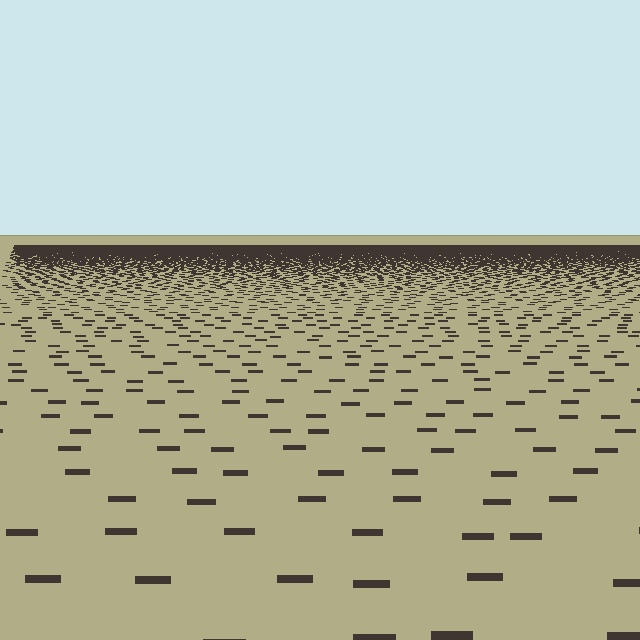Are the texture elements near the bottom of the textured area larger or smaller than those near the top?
Larger. Near the bottom, elements are closer to the viewer and appear at a bigger on-screen size.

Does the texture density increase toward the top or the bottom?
Density increases toward the top.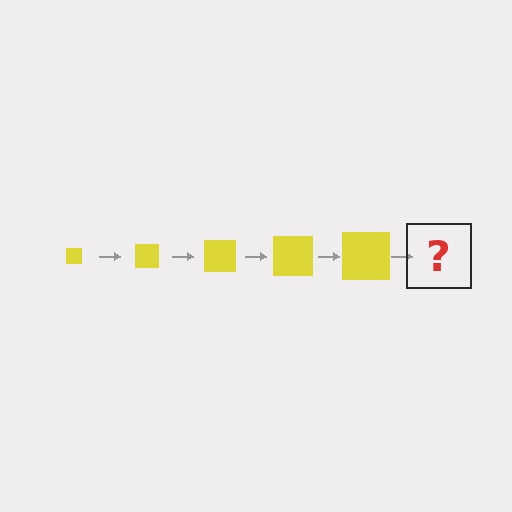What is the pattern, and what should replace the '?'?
The pattern is that the square gets progressively larger each step. The '?' should be a yellow square, larger than the previous one.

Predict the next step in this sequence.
The next step is a yellow square, larger than the previous one.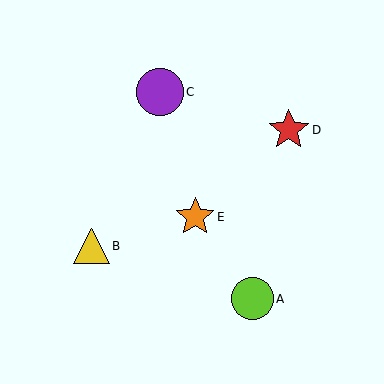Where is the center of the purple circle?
The center of the purple circle is at (160, 92).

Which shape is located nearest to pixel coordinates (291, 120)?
The red star (labeled D) at (289, 130) is nearest to that location.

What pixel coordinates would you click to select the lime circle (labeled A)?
Click at (252, 299) to select the lime circle A.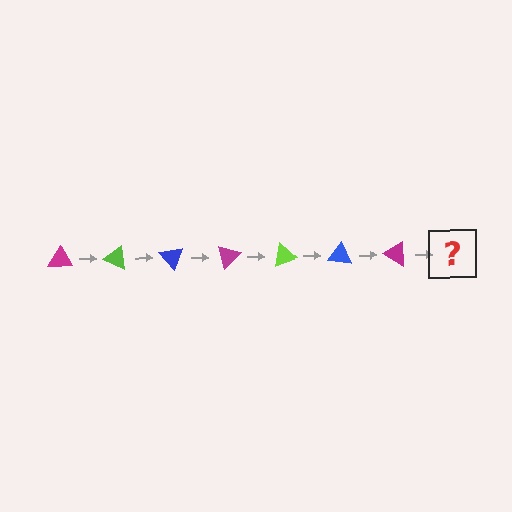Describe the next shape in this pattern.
It should be a lime triangle, rotated 175 degrees from the start.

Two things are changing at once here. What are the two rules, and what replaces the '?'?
The two rules are that it rotates 25 degrees each step and the color cycles through magenta, lime, and blue. The '?' should be a lime triangle, rotated 175 degrees from the start.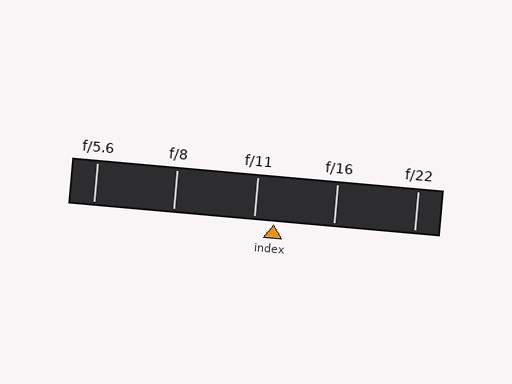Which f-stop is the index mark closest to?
The index mark is closest to f/11.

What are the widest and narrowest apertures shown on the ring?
The widest aperture shown is f/5.6 and the narrowest is f/22.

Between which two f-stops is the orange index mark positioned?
The index mark is between f/11 and f/16.